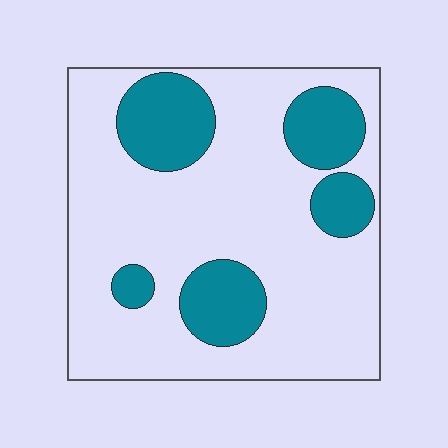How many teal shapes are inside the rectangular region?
5.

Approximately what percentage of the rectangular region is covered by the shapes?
Approximately 25%.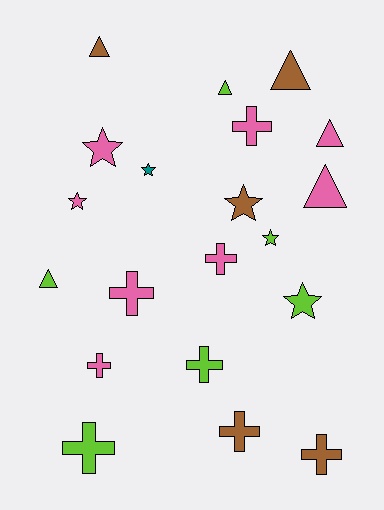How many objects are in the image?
There are 20 objects.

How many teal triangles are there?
There are no teal triangles.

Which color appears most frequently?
Pink, with 8 objects.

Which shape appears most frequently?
Cross, with 8 objects.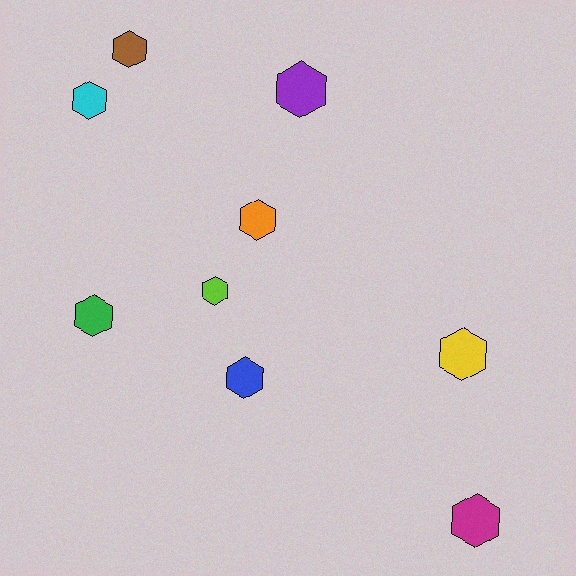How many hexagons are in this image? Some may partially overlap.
There are 9 hexagons.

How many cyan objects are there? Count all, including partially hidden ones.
There is 1 cyan object.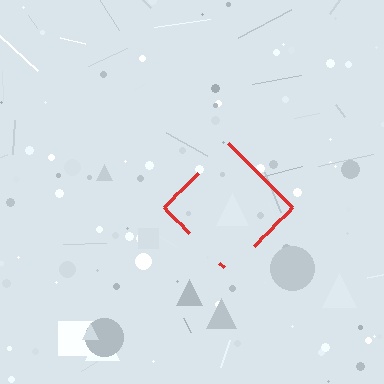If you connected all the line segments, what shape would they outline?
They would outline a diamond.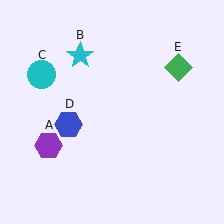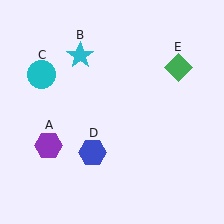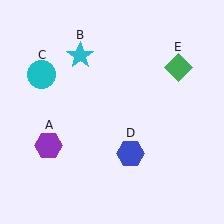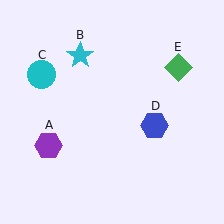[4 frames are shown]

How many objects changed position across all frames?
1 object changed position: blue hexagon (object D).